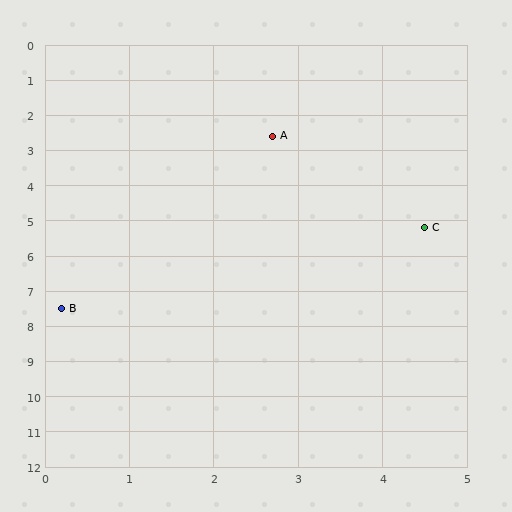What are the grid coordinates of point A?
Point A is at approximately (2.7, 2.6).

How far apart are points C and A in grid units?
Points C and A are about 3.2 grid units apart.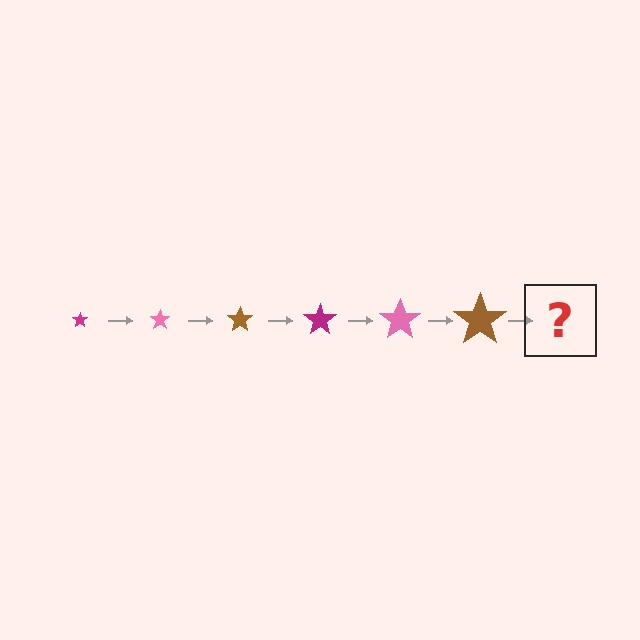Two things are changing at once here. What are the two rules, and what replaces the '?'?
The two rules are that the star grows larger each step and the color cycles through magenta, pink, and brown. The '?' should be a magenta star, larger than the previous one.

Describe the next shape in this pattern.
It should be a magenta star, larger than the previous one.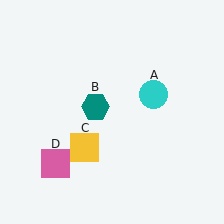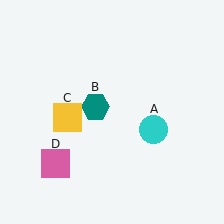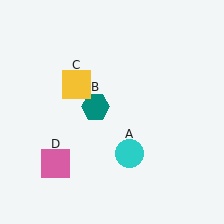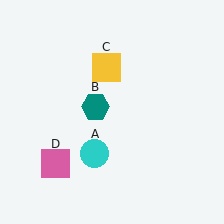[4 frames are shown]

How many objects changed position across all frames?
2 objects changed position: cyan circle (object A), yellow square (object C).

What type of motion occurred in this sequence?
The cyan circle (object A), yellow square (object C) rotated clockwise around the center of the scene.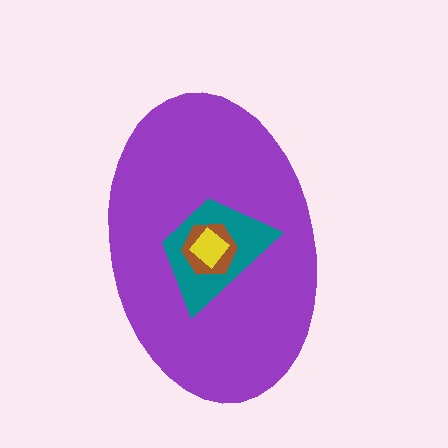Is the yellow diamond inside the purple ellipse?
Yes.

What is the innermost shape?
The yellow diamond.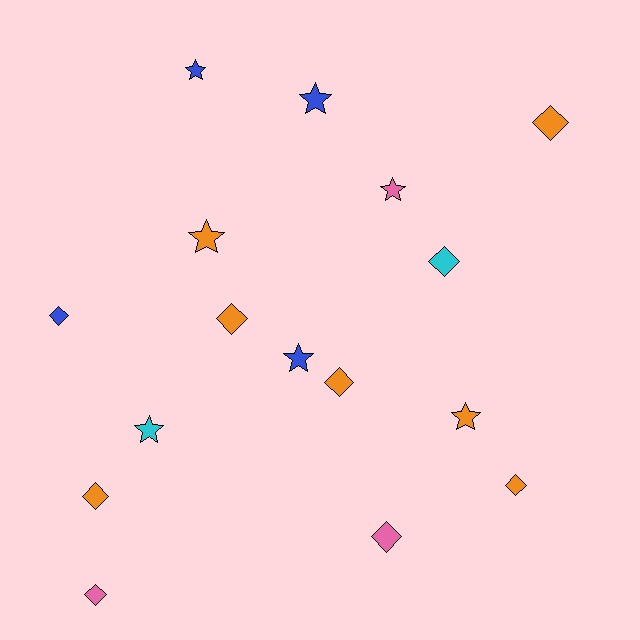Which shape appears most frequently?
Diamond, with 9 objects.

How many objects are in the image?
There are 16 objects.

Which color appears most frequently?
Orange, with 7 objects.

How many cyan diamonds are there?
There is 1 cyan diamond.